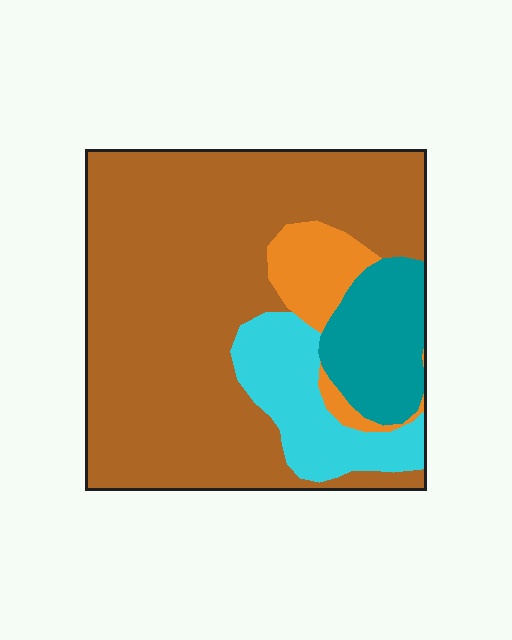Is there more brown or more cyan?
Brown.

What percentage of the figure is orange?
Orange takes up about one tenth (1/10) of the figure.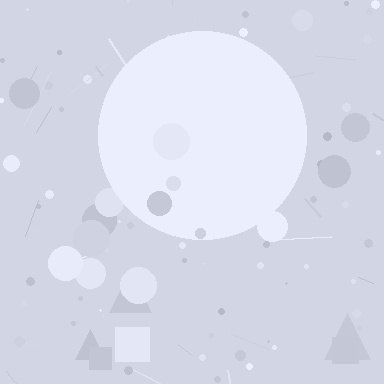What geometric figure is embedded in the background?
A circle is embedded in the background.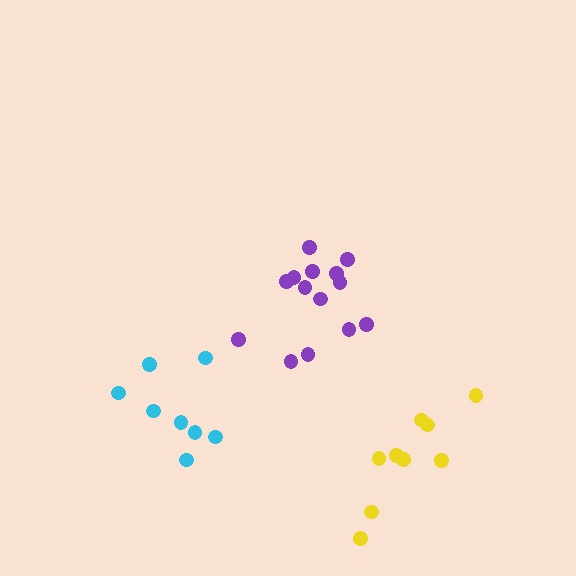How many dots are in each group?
Group 1: 8 dots, Group 2: 14 dots, Group 3: 9 dots (31 total).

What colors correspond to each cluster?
The clusters are colored: cyan, purple, yellow.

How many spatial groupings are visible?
There are 3 spatial groupings.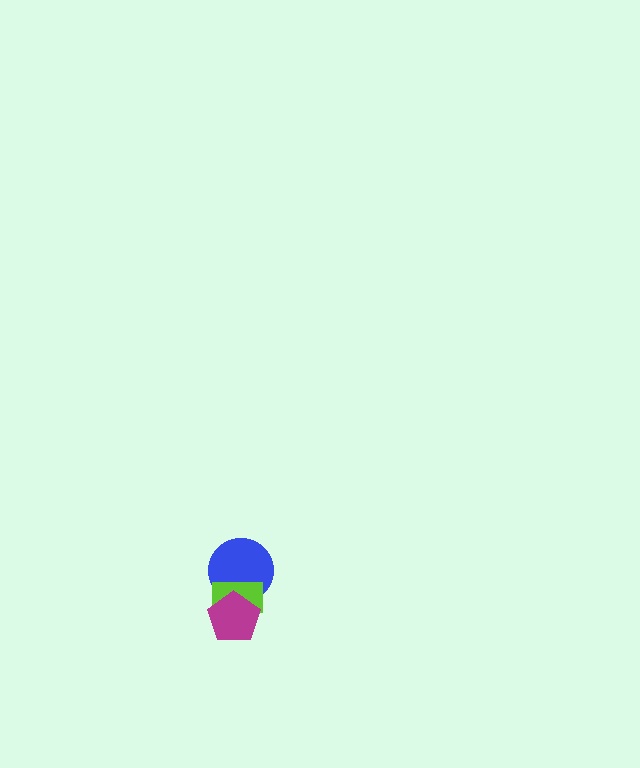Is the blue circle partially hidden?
Yes, it is partially covered by another shape.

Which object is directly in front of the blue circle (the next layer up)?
The lime rectangle is directly in front of the blue circle.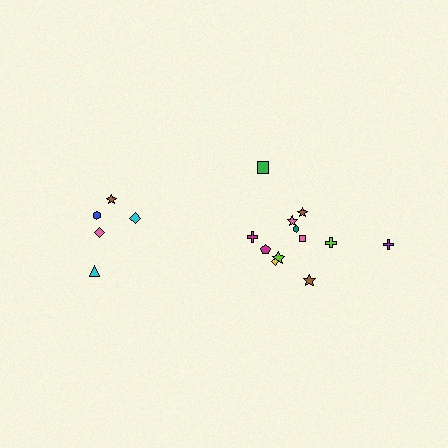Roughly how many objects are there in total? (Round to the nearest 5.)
Roughly 15 objects in total.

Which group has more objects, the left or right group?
The right group.